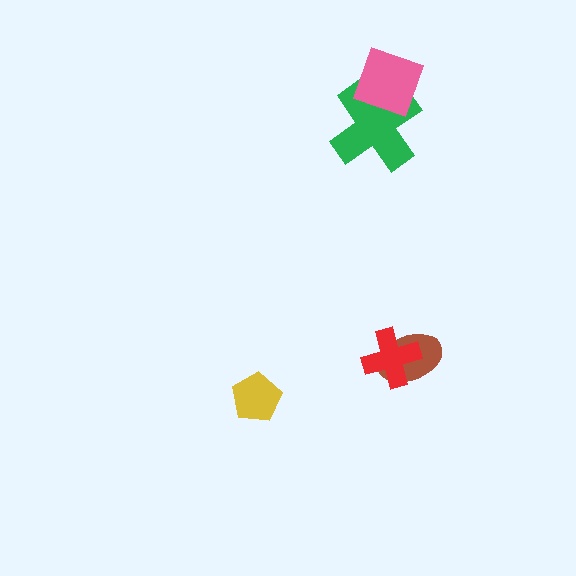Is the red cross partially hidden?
No, no other shape covers it.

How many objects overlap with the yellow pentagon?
0 objects overlap with the yellow pentagon.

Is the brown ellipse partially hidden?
Yes, it is partially covered by another shape.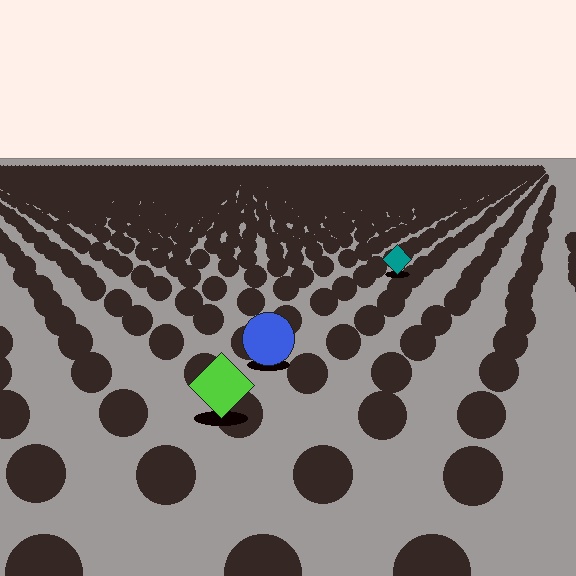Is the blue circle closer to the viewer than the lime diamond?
No. The lime diamond is closer — you can tell from the texture gradient: the ground texture is coarser near it.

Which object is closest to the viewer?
The lime diamond is closest. The texture marks near it are larger and more spread out.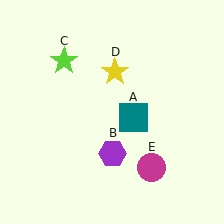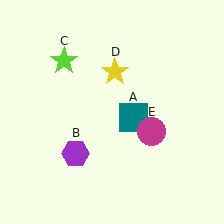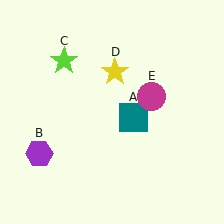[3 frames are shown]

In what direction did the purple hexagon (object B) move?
The purple hexagon (object B) moved left.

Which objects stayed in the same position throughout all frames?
Teal square (object A) and lime star (object C) and yellow star (object D) remained stationary.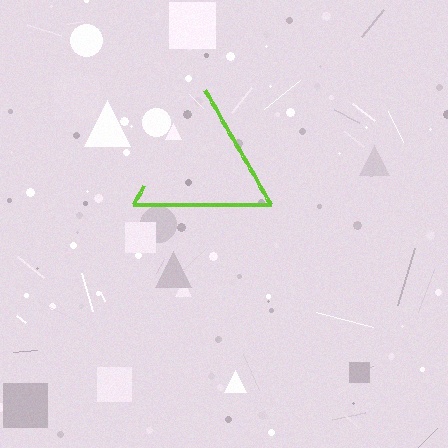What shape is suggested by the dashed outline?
The dashed outline suggests a triangle.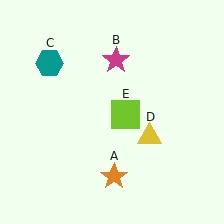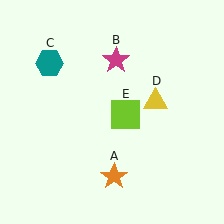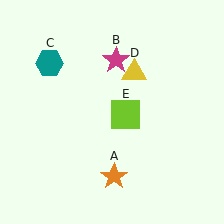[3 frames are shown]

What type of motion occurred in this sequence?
The yellow triangle (object D) rotated counterclockwise around the center of the scene.